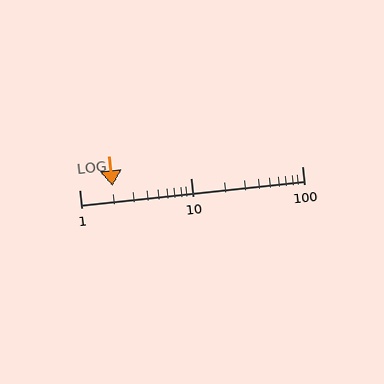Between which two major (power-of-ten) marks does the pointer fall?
The pointer is between 1 and 10.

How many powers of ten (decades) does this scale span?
The scale spans 2 decades, from 1 to 100.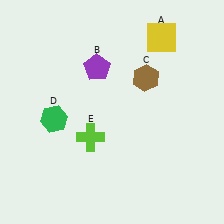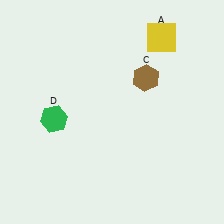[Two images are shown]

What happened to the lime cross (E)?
The lime cross (E) was removed in Image 2. It was in the bottom-left area of Image 1.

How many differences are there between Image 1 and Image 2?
There are 2 differences between the two images.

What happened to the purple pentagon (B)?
The purple pentagon (B) was removed in Image 2. It was in the top-left area of Image 1.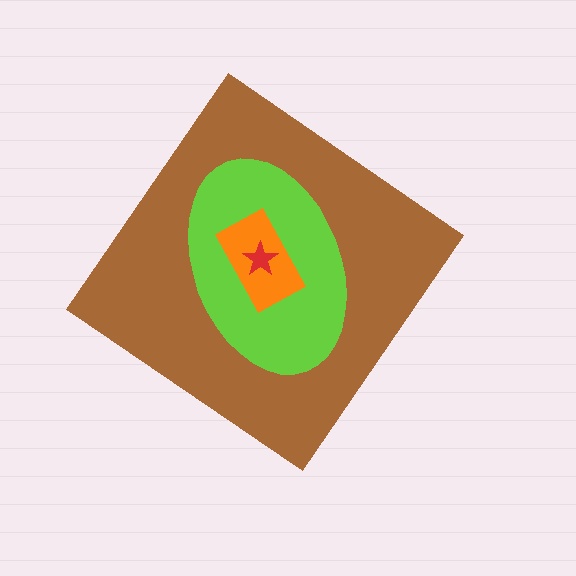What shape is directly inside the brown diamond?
The lime ellipse.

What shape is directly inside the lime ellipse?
The orange rectangle.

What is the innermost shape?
The red star.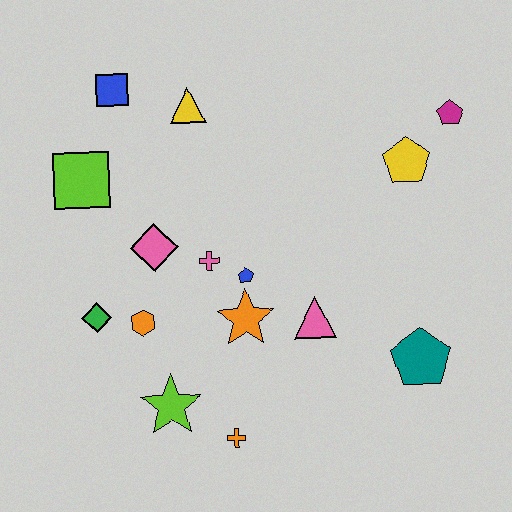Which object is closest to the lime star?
The orange cross is closest to the lime star.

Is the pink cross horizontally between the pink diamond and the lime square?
No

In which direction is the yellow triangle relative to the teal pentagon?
The yellow triangle is above the teal pentagon.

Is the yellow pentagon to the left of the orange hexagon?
No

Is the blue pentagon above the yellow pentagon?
No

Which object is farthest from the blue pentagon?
The magenta pentagon is farthest from the blue pentagon.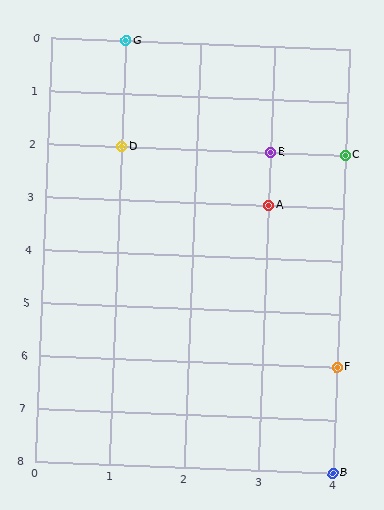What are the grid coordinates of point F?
Point F is at grid coordinates (4, 6).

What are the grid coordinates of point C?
Point C is at grid coordinates (4, 2).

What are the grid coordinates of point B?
Point B is at grid coordinates (4, 8).